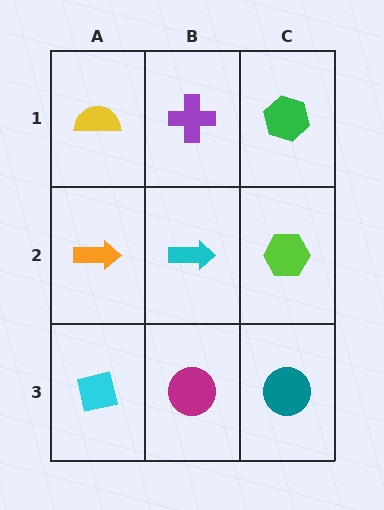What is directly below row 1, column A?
An orange arrow.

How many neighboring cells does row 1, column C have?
2.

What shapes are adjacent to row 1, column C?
A lime hexagon (row 2, column C), a purple cross (row 1, column B).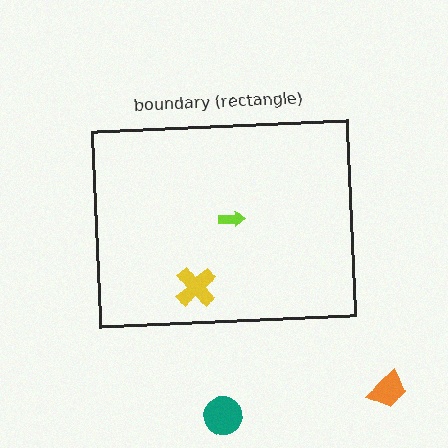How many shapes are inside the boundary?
2 inside, 2 outside.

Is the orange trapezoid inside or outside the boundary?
Outside.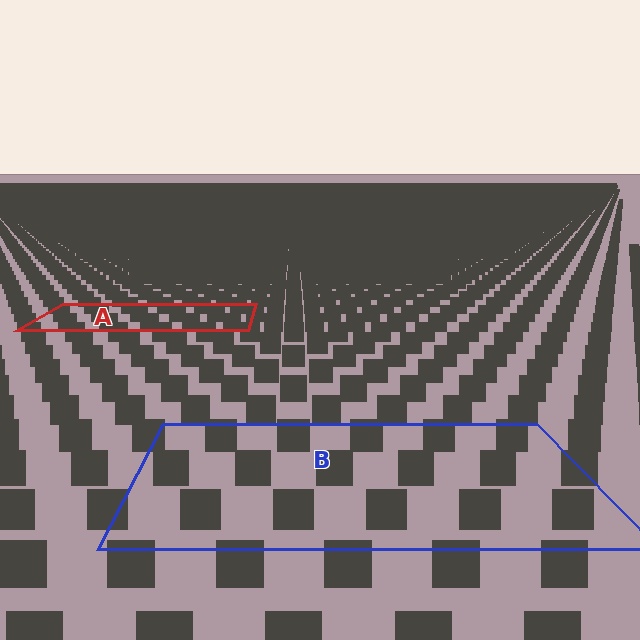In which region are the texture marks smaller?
The texture marks are smaller in region A, because it is farther away.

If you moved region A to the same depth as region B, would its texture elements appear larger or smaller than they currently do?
They would appear larger. At a closer depth, the same texture elements are projected at a bigger on-screen size.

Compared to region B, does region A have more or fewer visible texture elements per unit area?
Region A has more texture elements per unit area — they are packed more densely because it is farther away.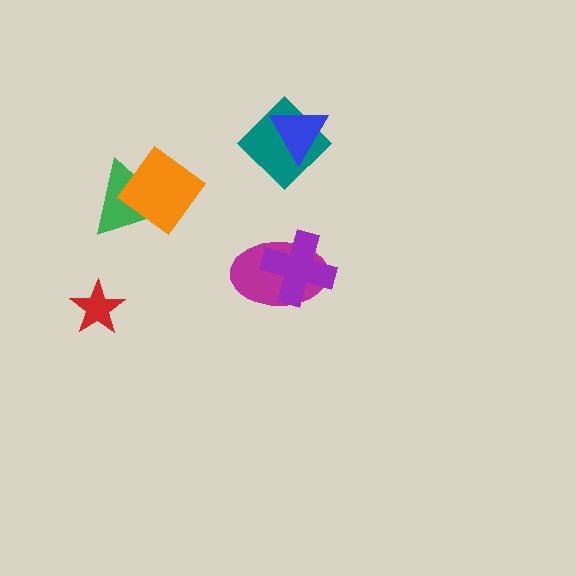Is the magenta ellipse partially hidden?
Yes, it is partially covered by another shape.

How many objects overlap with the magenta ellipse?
1 object overlaps with the magenta ellipse.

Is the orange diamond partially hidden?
No, no other shape covers it.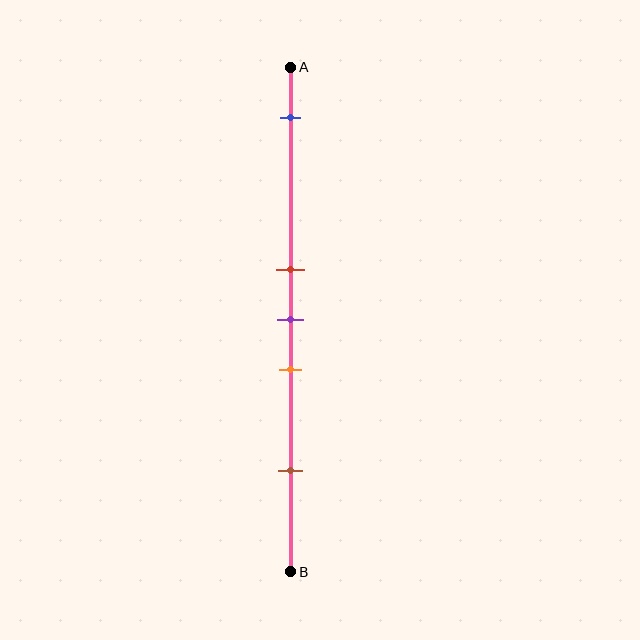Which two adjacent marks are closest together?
The red and purple marks are the closest adjacent pair.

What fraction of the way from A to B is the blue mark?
The blue mark is approximately 10% (0.1) of the way from A to B.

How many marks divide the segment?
There are 5 marks dividing the segment.